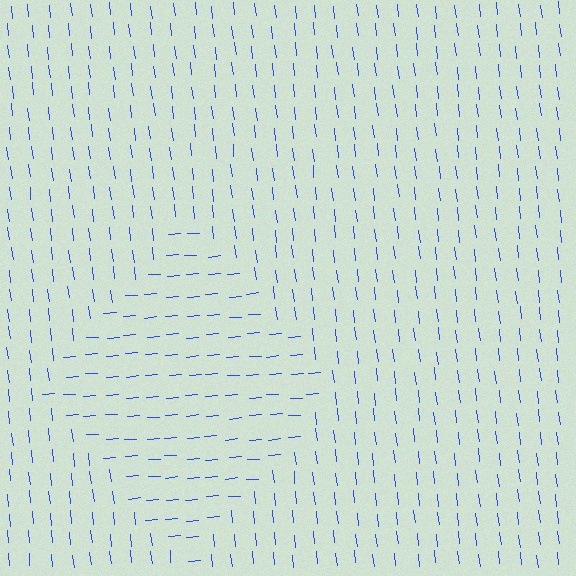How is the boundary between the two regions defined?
The boundary is defined purely by a change in line orientation (approximately 88 degrees difference). All lines are the same color and thickness.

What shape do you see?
I see a diamond.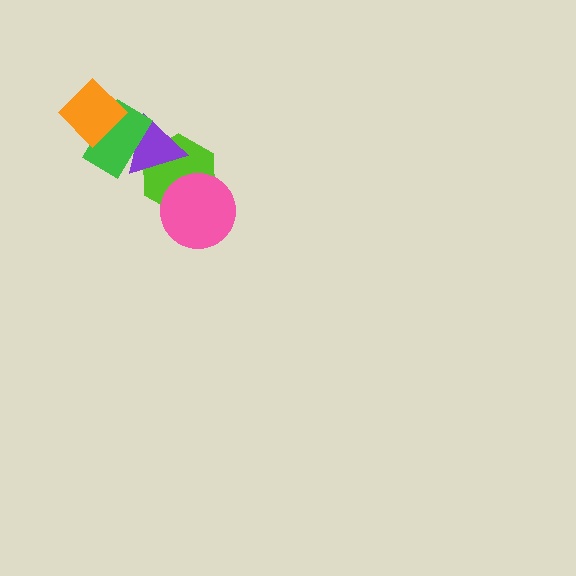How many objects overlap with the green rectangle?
2 objects overlap with the green rectangle.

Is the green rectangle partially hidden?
Yes, it is partially covered by another shape.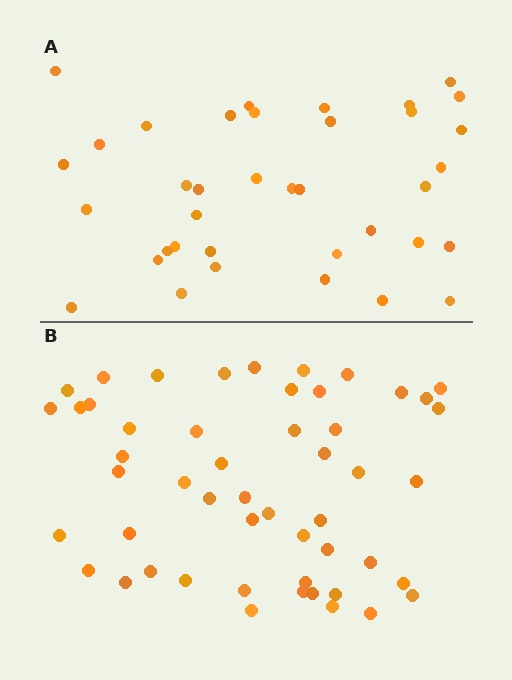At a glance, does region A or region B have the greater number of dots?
Region B (the bottom region) has more dots.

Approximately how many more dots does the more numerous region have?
Region B has approximately 15 more dots than region A.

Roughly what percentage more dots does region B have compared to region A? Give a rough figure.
About 40% more.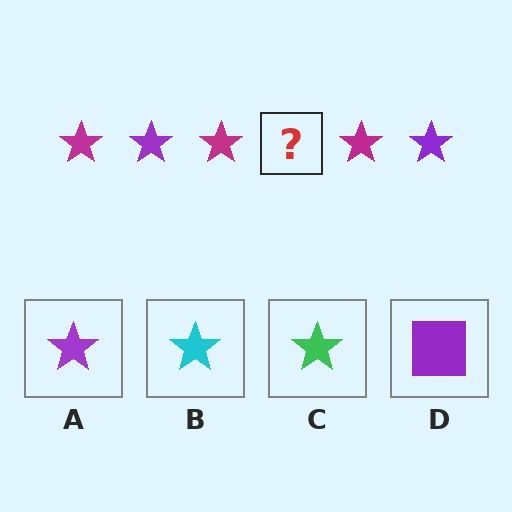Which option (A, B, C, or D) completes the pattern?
A.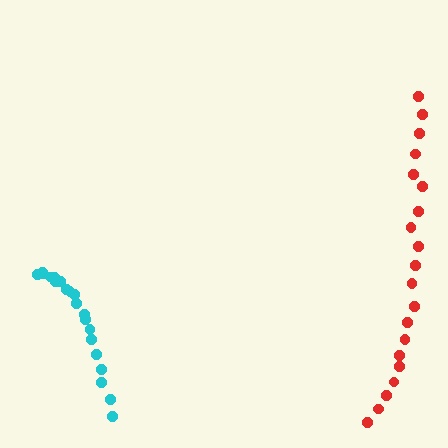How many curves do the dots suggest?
There are 2 distinct paths.